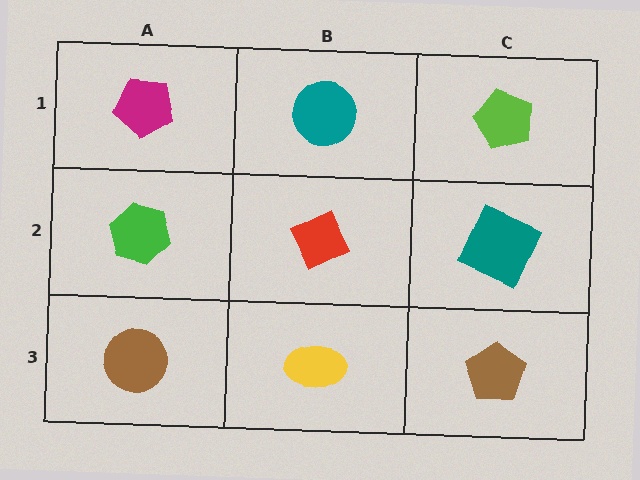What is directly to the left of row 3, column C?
A yellow ellipse.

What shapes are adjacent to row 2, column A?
A magenta pentagon (row 1, column A), a brown circle (row 3, column A), a red diamond (row 2, column B).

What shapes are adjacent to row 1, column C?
A teal square (row 2, column C), a teal circle (row 1, column B).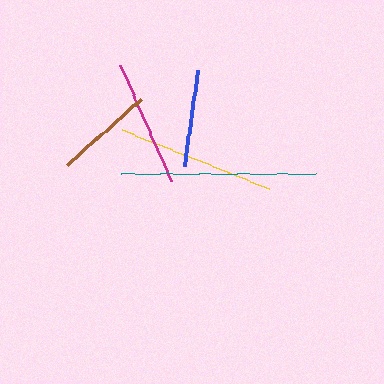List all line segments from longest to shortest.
From longest to shortest: teal, yellow, magenta, brown, blue.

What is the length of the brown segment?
The brown segment is approximately 100 pixels long.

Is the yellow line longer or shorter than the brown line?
The yellow line is longer than the brown line.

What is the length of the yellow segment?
The yellow segment is approximately 159 pixels long.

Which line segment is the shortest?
The blue line is the shortest at approximately 97 pixels.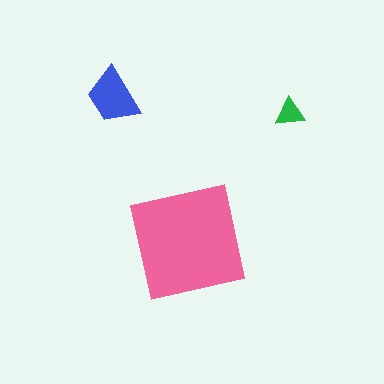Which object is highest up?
The blue trapezoid is topmost.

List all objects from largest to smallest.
The pink square, the blue trapezoid, the green triangle.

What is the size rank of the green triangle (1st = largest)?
3rd.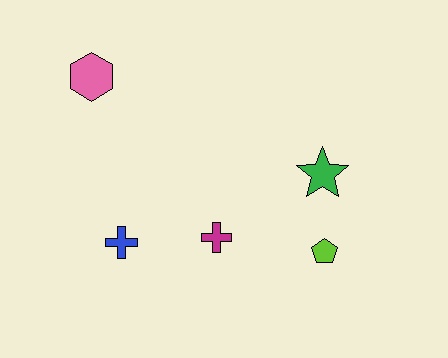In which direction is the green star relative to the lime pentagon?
The green star is above the lime pentagon.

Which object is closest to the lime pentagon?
The green star is closest to the lime pentagon.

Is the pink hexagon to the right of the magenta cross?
No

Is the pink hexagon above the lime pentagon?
Yes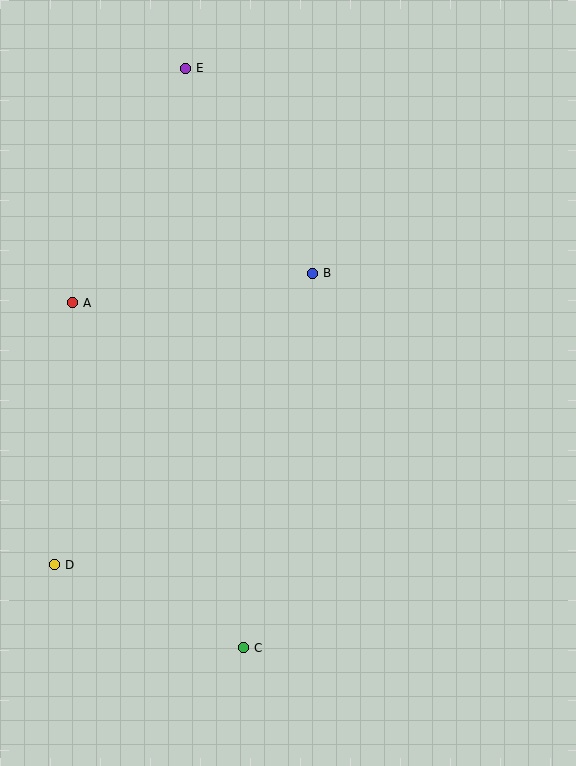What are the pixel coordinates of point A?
Point A is at (72, 303).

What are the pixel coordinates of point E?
Point E is at (185, 68).